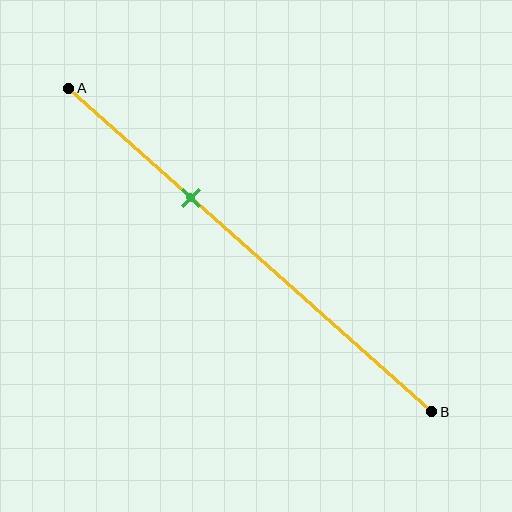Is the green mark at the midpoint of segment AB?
No, the mark is at about 35% from A, not at the 50% midpoint.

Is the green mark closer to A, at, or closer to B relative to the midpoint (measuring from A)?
The green mark is closer to point A than the midpoint of segment AB.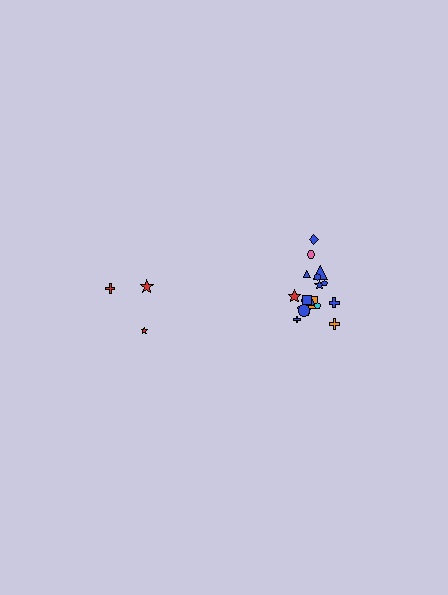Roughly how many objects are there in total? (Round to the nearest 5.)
Roughly 20 objects in total.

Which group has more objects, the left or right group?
The right group.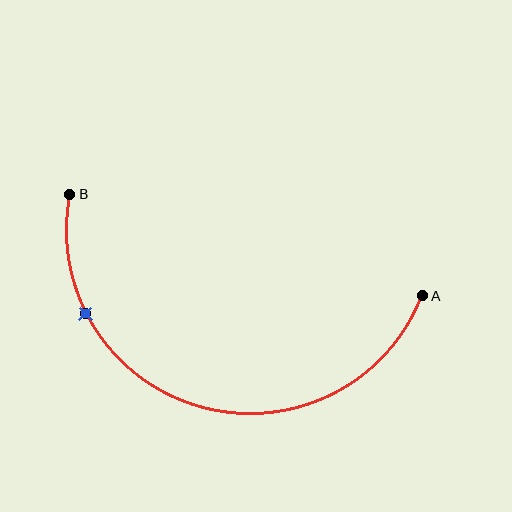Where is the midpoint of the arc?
The arc midpoint is the point on the curve farthest from the straight line joining A and B. It sits below that line.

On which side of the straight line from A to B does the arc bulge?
The arc bulges below the straight line connecting A and B.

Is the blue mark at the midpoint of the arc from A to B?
No. The blue mark lies on the arc but is closer to endpoint B. The arc midpoint would be at the point on the curve equidistant along the arc from both A and B.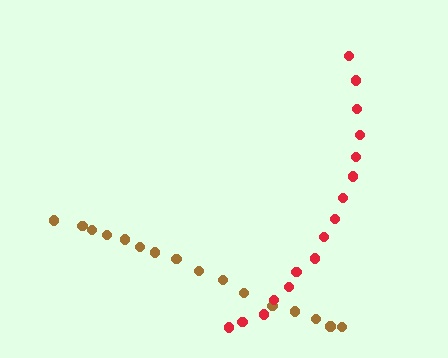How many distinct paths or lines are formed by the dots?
There are 2 distinct paths.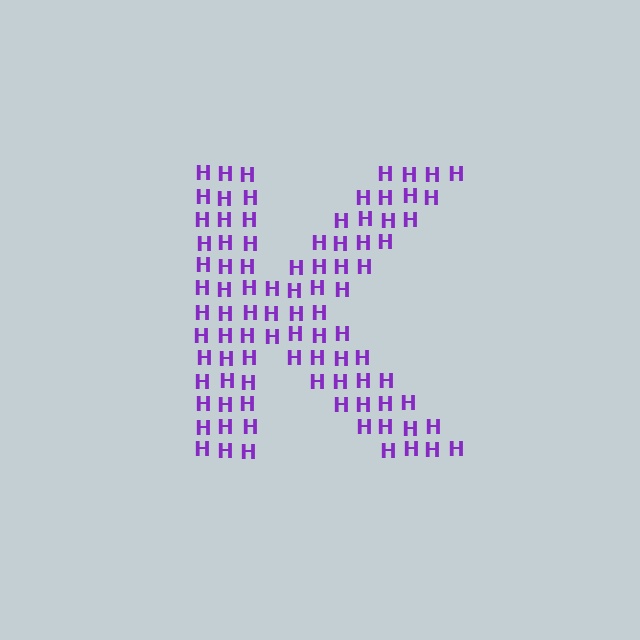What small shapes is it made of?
It is made of small letter H's.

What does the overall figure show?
The overall figure shows the letter K.